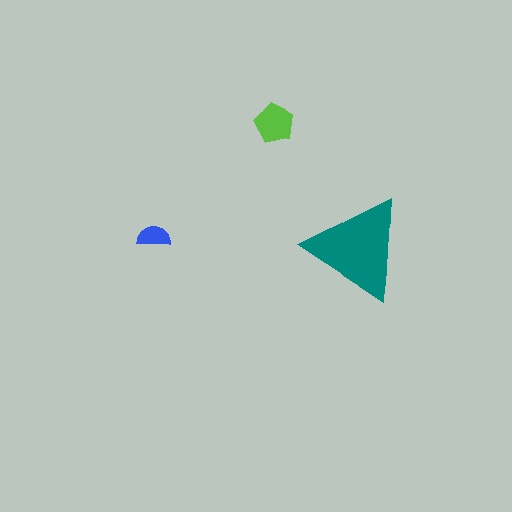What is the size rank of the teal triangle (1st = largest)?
1st.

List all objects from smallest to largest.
The blue semicircle, the lime pentagon, the teal triangle.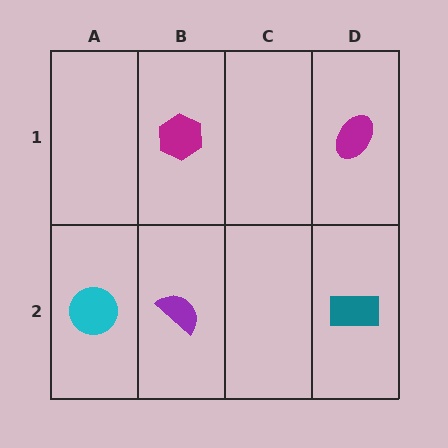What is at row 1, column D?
A magenta ellipse.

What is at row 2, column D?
A teal rectangle.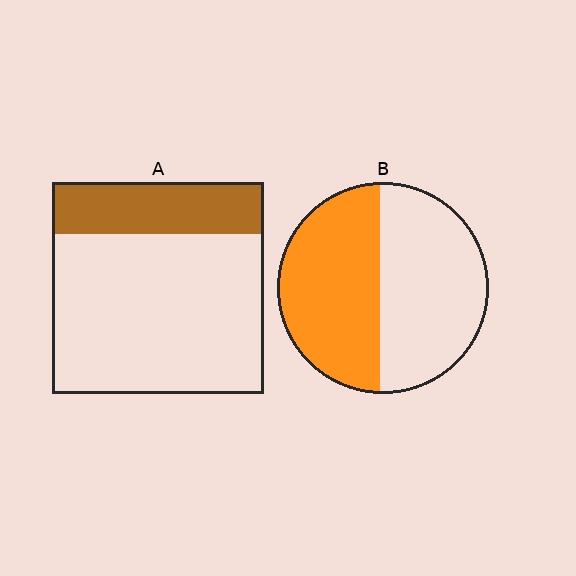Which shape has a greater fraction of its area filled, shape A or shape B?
Shape B.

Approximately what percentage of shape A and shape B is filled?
A is approximately 25% and B is approximately 50%.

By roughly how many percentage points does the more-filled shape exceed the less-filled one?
By roughly 25 percentage points (B over A).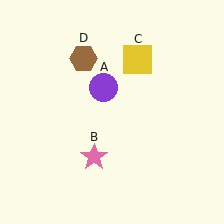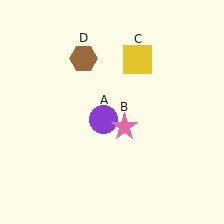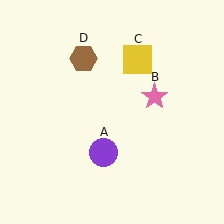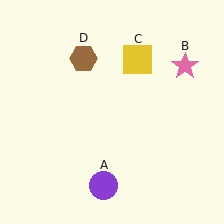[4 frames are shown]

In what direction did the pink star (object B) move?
The pink star (object B) moved up and to the right.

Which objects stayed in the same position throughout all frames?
Yellow square (object C) and brown hexagon (object D) remained stationary.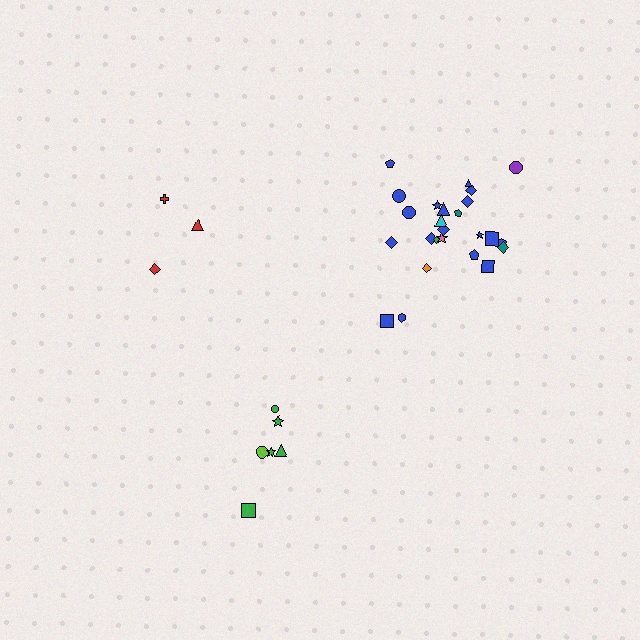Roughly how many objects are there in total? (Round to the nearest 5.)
Roughly 35 objects in total.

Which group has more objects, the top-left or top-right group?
The top-right group.